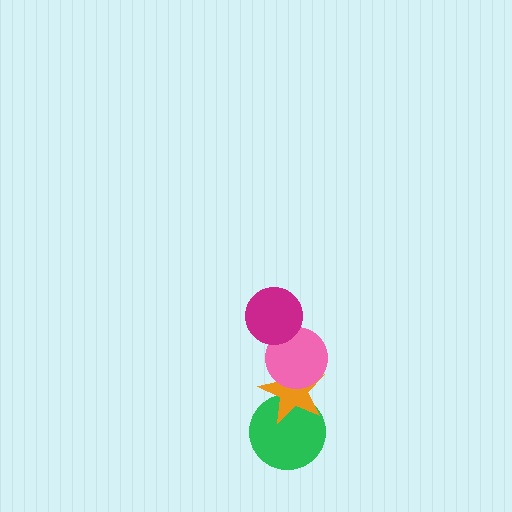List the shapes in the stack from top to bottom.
From top to bottom: the magenta circle, the pink circle, the orange star, the green circle.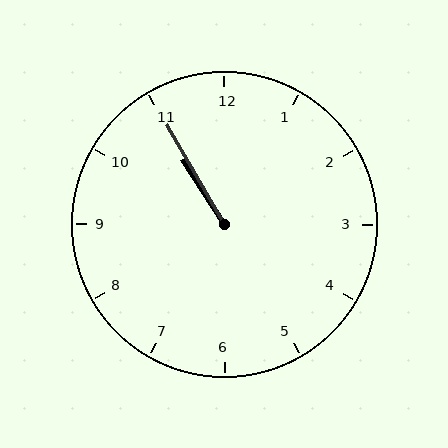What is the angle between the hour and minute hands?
Approximately 2 degrees.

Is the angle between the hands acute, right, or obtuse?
It is acute.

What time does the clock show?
10:55.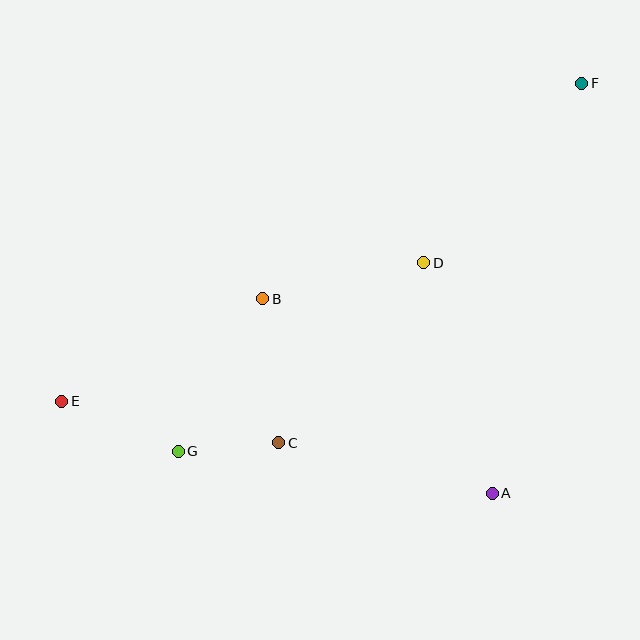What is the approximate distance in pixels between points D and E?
The distance between D and E is approximately 387 pixels.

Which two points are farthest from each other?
Points E and F are farthest from each other.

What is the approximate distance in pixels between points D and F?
The distance between D and F is approximately 239 pixels.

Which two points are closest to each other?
Points C and G are closest to each other.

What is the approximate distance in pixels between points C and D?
The distance between C and D is approximately 231 pixels.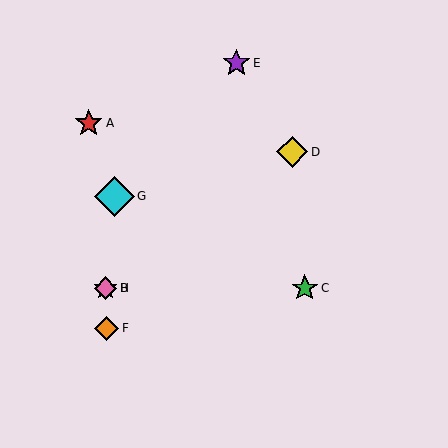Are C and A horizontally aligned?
No, C is at y≈288 and A is at y≈123.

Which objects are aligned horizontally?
Objects B, C, H are aligned horizontally.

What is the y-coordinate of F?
Object F is at y≈328.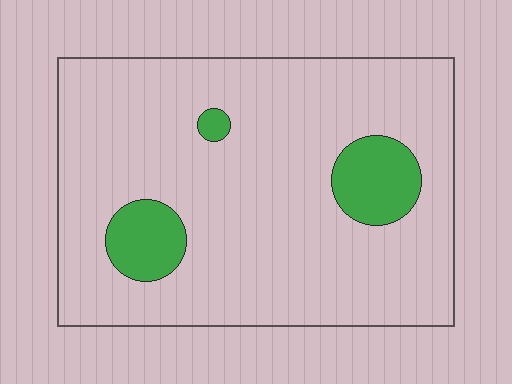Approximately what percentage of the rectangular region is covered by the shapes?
Approximately 10%.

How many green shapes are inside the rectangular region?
3.